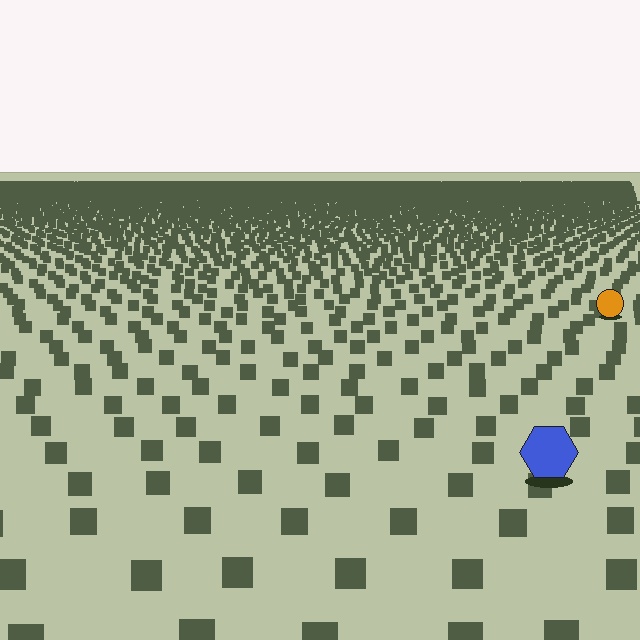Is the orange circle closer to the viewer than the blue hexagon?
No. The blue hexagon is closer — you can tell from the texture gradient: the ground texture is coarser near it.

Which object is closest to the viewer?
The blue hexagon is closest. The texture marks near it are larger and more spread out.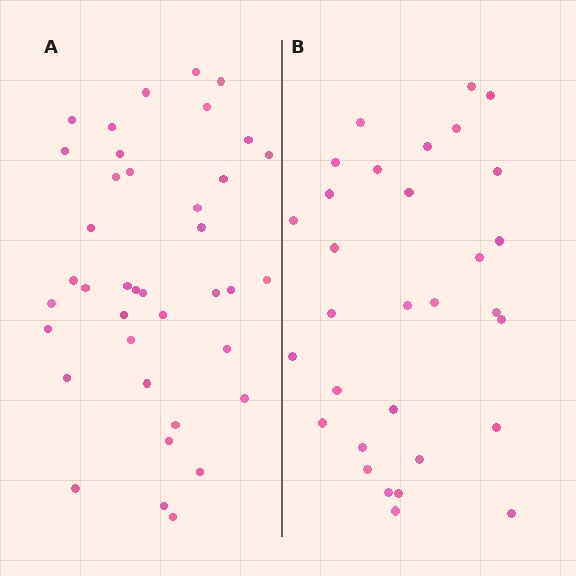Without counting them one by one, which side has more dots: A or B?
Region A (the left region) has more dots.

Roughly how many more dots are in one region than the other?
Region A has roughly 8 or so more dots than region B.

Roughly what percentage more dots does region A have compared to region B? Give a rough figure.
About 25% more.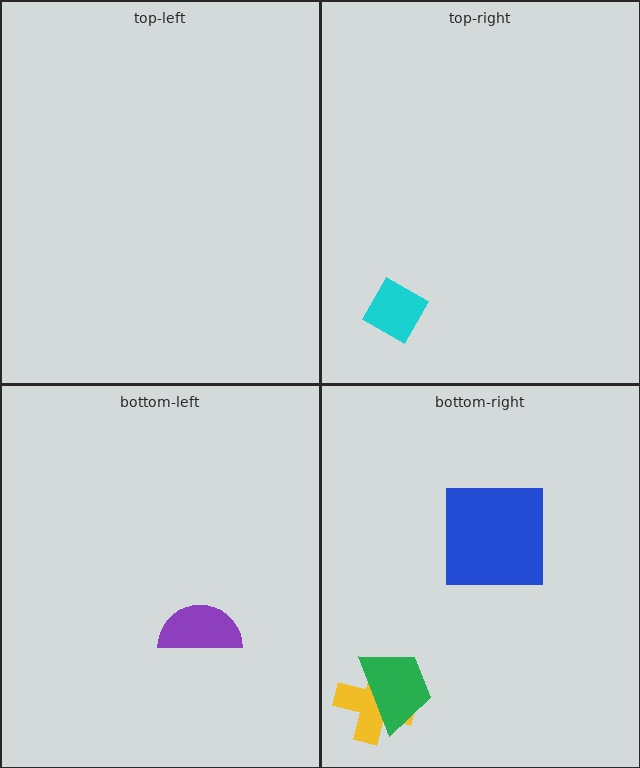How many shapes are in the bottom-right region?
3.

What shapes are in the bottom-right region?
The yellow cross, the green trapezoid, the blue square.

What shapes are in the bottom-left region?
The purple semicircle.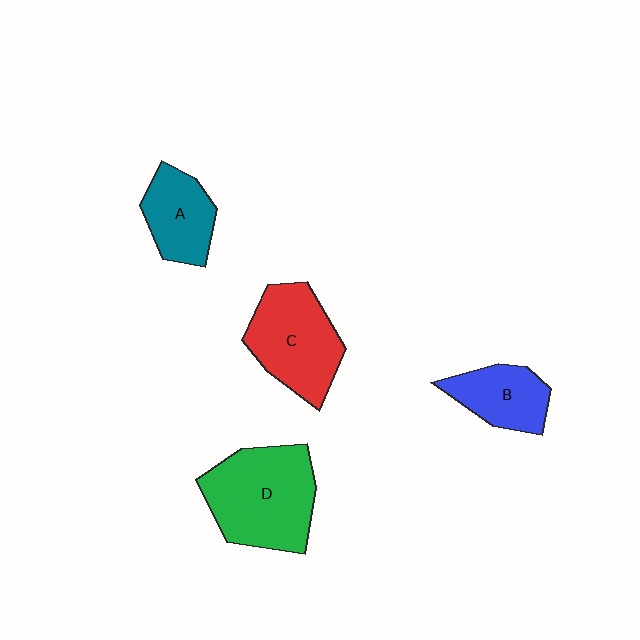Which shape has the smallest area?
Shape B (blue).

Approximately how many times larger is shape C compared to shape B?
Approximately 1.5 times.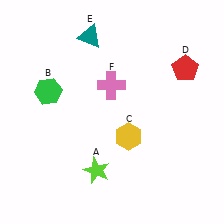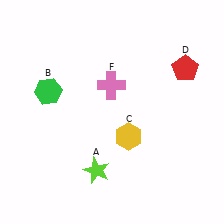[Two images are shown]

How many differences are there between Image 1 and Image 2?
There is 1 difference between the two images.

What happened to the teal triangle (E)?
The teal triangle (E) was removed in Image 2. It was in the top-left area of Image 1.